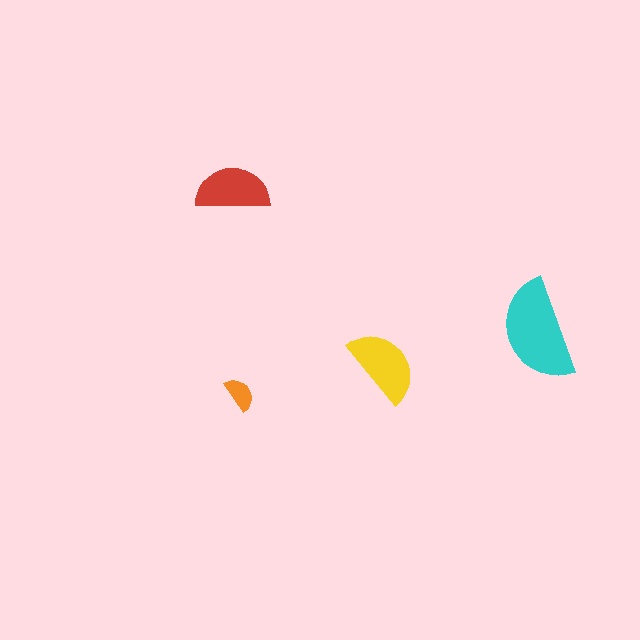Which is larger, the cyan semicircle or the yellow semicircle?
The cyan one.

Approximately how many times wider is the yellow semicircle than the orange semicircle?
About 2 times wider.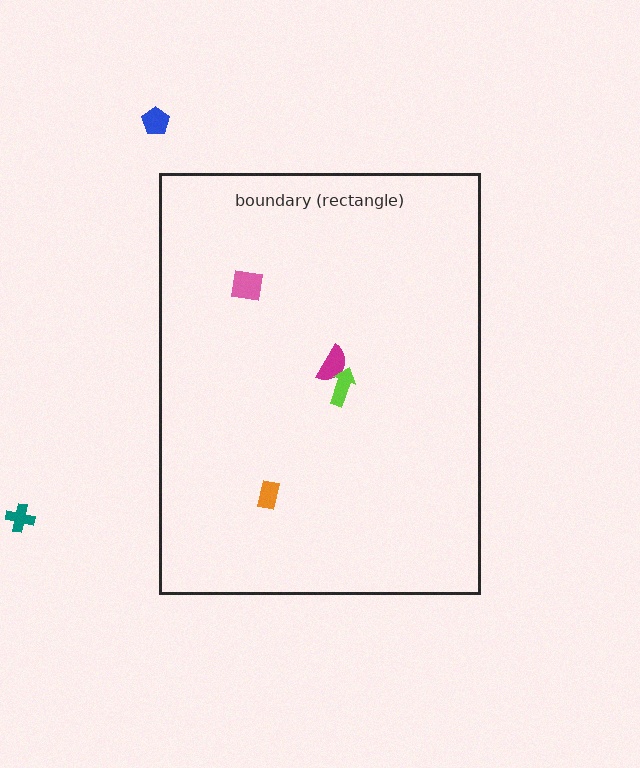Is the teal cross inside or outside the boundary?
Outside.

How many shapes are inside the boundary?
4 inside, 2 outside.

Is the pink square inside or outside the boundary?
Inside.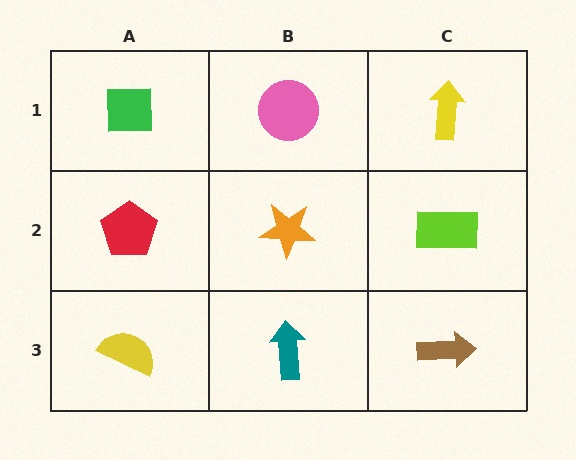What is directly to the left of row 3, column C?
A teal arrow.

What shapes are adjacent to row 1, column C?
A lime rectangle (row 2, column C), a pink circle (row 1, column B).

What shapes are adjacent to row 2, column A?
A green square (row 1, column A), a yellow semicircle (row 3, column A), an orange star (row 2, column B).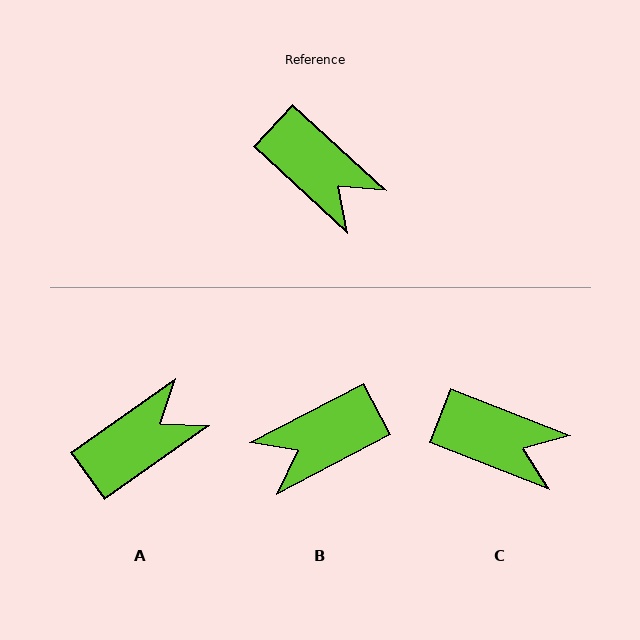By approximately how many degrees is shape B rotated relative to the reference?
Approximately 110 degrees clockwise.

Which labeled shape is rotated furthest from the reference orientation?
B, about 110 degrees away.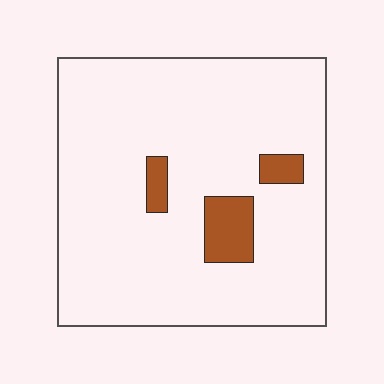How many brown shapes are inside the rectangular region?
3.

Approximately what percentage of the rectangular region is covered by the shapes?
Approximately 10%.